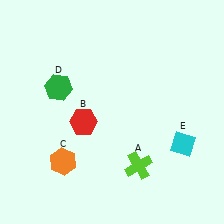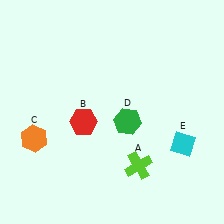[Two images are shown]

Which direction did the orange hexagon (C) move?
The orange hexagon (C) moved left.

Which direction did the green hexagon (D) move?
The green hexagon (D) moved right.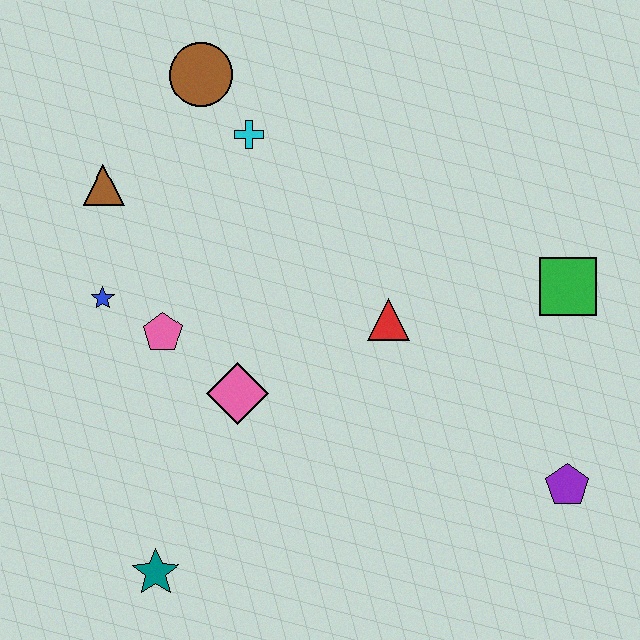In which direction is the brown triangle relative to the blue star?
The brown triangle is above the blue star.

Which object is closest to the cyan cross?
The brown circle is closest to the cyan cross.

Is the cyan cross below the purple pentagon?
No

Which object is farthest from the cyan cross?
The purple pentagon is farthest from the cyan cross.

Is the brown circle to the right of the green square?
No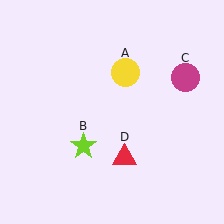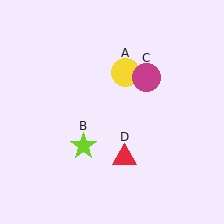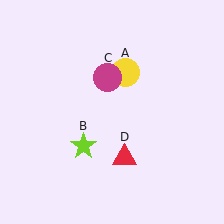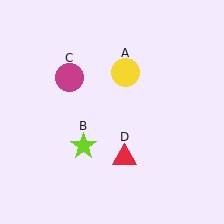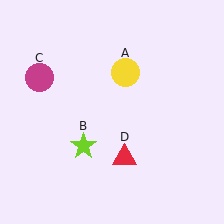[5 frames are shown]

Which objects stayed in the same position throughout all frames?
Yellow circle (object A) and lime star (object B) and red triangle (object D) remained stationary.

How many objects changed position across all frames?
1 object changed position: magenta circle (object C).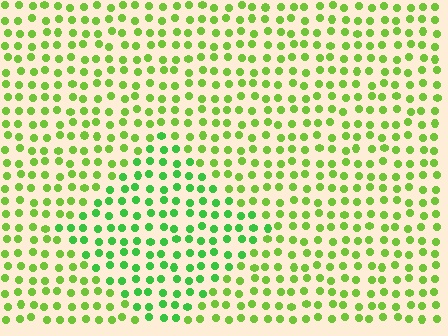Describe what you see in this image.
The image is filled with small lime elements in a uniform arrangement. A diamond-shaped region is visible where the elements are tinted to a slightly different hue, forming a subtle color boundary.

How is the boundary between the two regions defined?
The boundary is defined purely by a slight shift in hue (about 28 degrees). Spacing, size, and orientation are identical on both sides.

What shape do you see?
I see a diamond.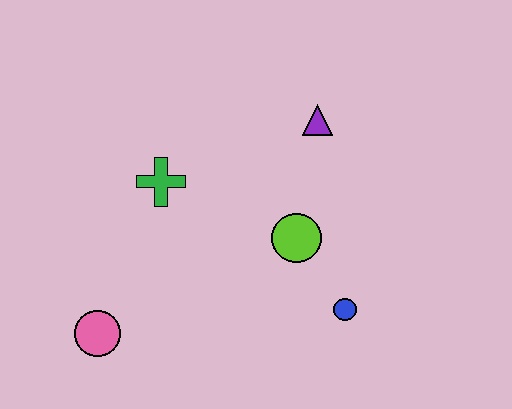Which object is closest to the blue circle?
The lime circle is closest to the blue circle.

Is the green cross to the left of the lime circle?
Yes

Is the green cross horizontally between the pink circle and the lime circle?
Yes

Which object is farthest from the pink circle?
The purple triangle is farthest from the pink circle.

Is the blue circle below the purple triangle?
Yes